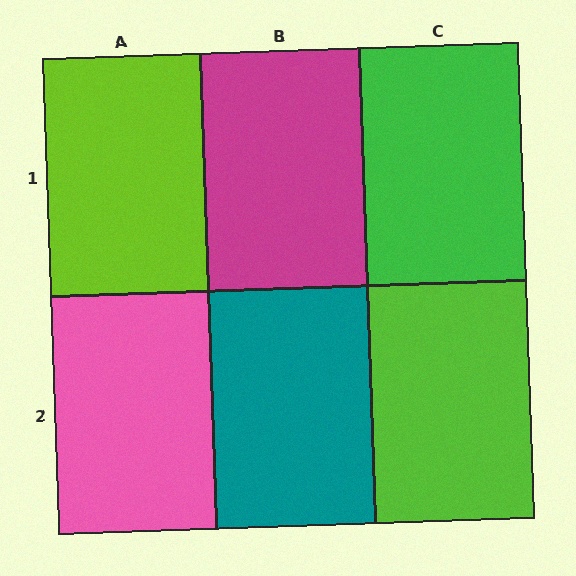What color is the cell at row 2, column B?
Teal.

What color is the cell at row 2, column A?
Pink.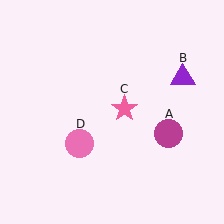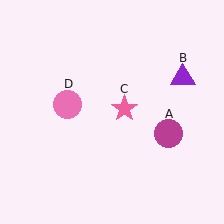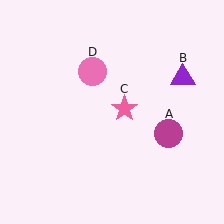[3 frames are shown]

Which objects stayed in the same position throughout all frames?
Magenta circle (object A) and purple triangle (object B) and pink star (object C) remained stationary.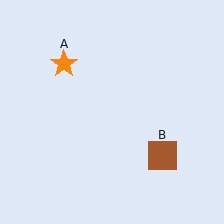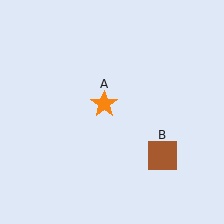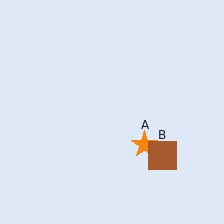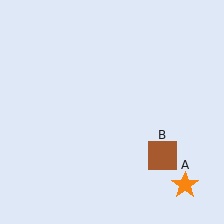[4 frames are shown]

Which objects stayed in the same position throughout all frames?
Brown square (object B) remained stationary.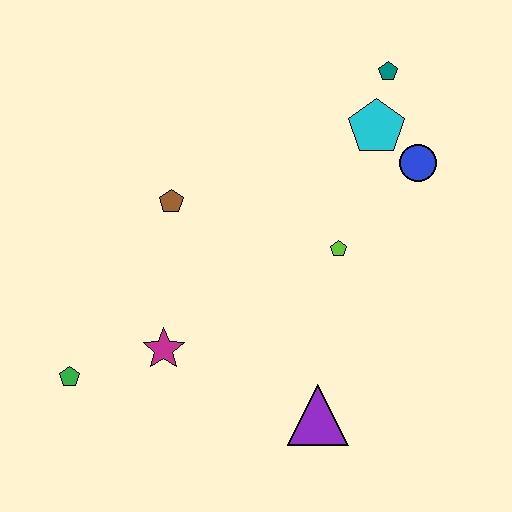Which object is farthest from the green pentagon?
The teal pentagon is farthest from the green pentagon.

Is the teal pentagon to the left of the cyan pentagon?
No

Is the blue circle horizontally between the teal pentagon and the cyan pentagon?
No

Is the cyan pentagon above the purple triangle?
Yes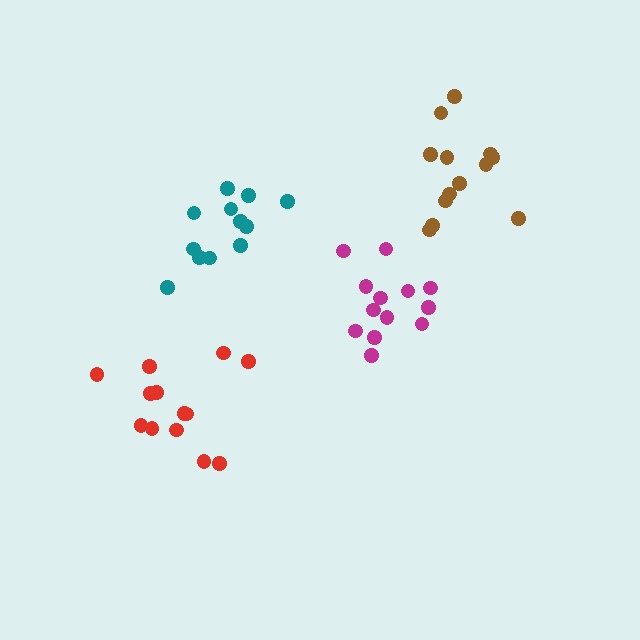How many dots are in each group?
Group 1: 13 dots, Group 2: 13 dots, Group 3: 13 dots, Group 4: 12 dots (51 total).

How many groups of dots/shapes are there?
There are 4 groups.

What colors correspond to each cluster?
The clusters are colored: red, magenta, brown, teal.